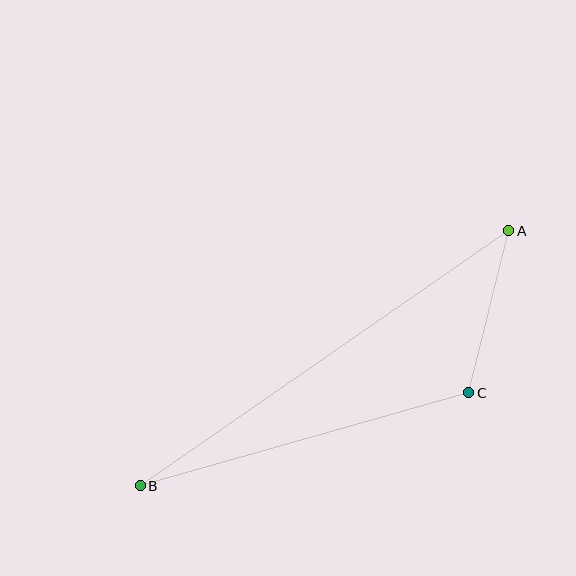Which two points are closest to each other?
Points A and C are closest to each other.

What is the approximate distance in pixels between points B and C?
The distance between B and C is approximately 341 pixels.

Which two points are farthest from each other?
Points A and B are farthest from each other.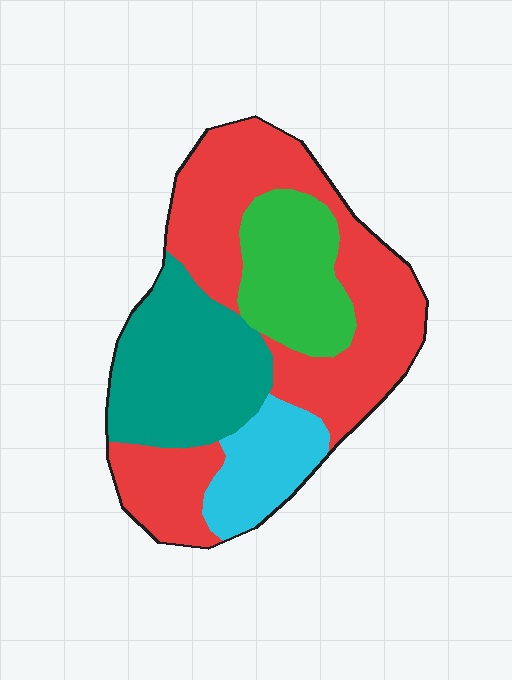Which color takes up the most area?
Red, at roughly 45%.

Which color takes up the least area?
Cyan, at roughly 10%.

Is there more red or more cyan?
Red.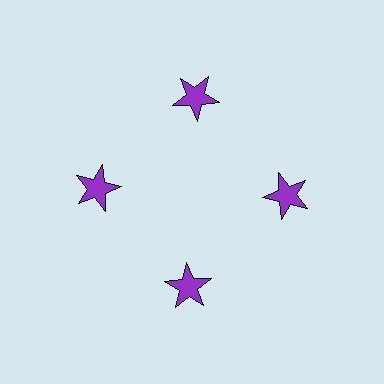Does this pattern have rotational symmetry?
Yes, this pattern has 4-fold rotational symmetry. It looks the same after rotating 90 degrees around the center.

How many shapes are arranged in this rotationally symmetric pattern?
There are 4 shapes, arranged in 4 groups of 1.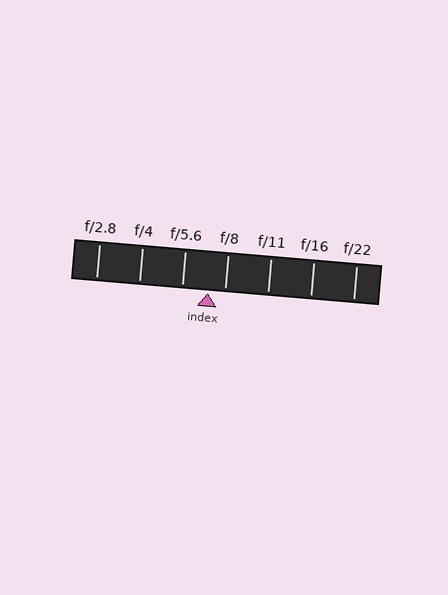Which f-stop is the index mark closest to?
The index mark is closest to f/8.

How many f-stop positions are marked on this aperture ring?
There are 7 f-stop positions marked.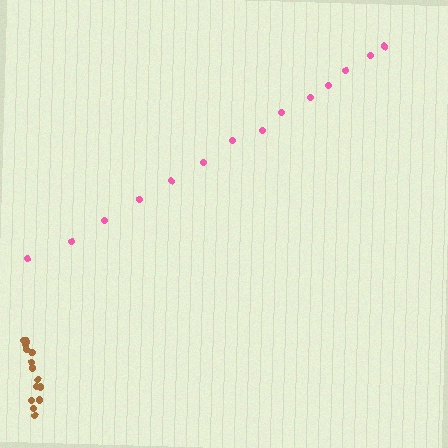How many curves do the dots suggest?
There are 2 distinct paths.